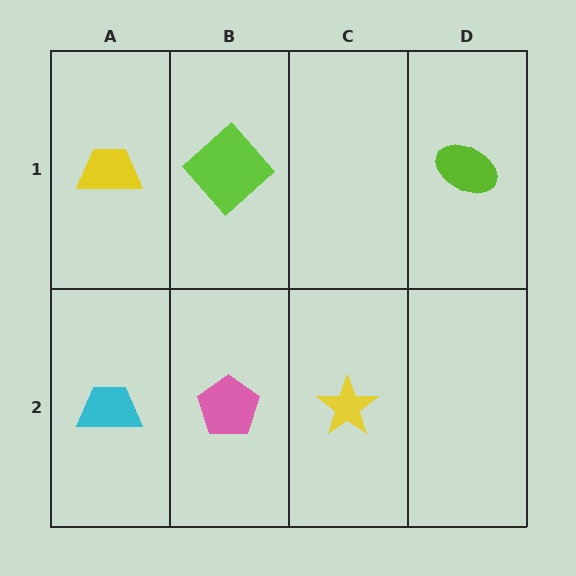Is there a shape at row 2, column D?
No, that cell is empty.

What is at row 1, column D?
A lime ellipse.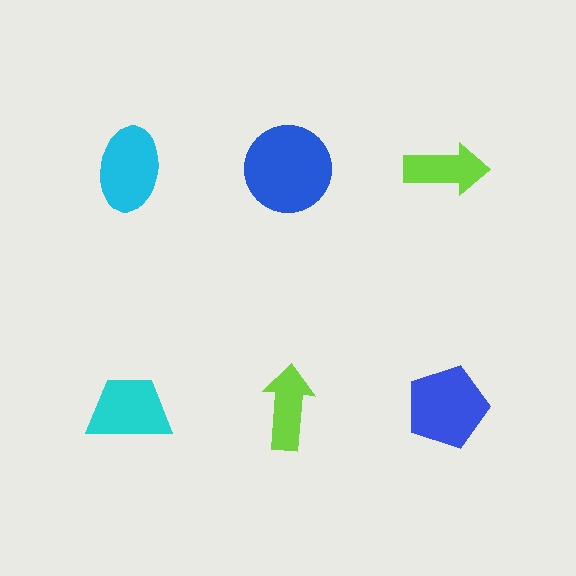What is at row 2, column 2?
A lime arrow.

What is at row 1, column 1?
A cyan ellipse.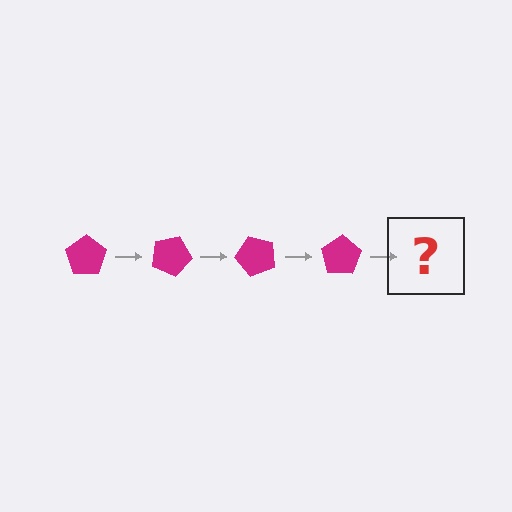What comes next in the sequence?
The next element should be a magenta pentagon rotated 100 degrees.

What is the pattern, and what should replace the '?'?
The pattern is that the pentagon rotates 25 degrees each step. The '?' should be a magenta pentagon rotated 100 degrees.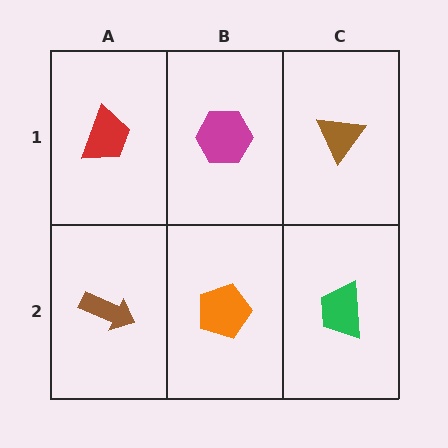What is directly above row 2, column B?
A magenta hexagon.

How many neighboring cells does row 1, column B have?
3.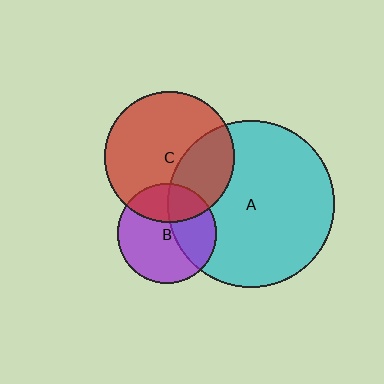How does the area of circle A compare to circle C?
Approximately 1.6 times.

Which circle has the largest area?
Circle A (cyan).